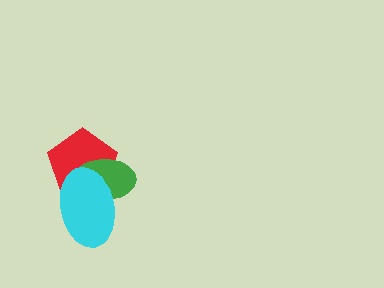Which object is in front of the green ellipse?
The cyan ellipse is in front of the green ellipse.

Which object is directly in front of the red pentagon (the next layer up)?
The green ellipse is directly in front of the red pentagon.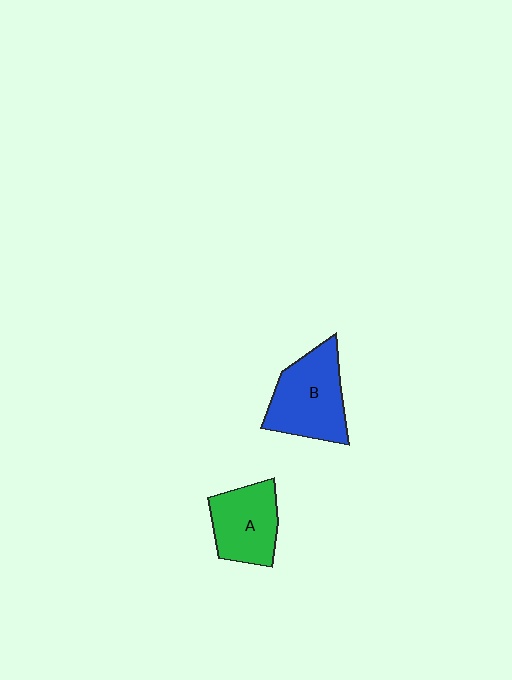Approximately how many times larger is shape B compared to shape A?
Approximately 1.2 times.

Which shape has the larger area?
Shape B (blue).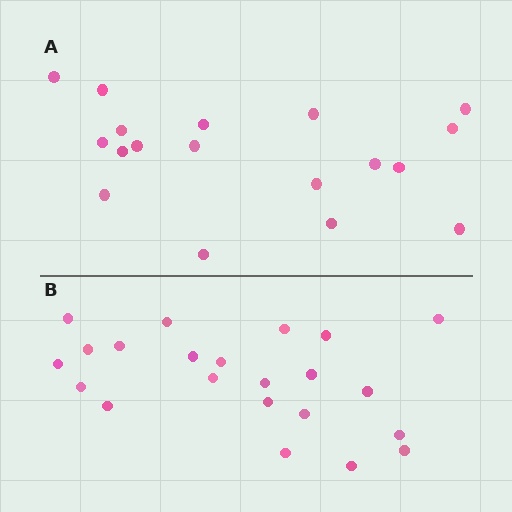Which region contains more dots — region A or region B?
Region B (the bottom region) has more dots.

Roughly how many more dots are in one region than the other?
Region B has about 4 more dots than region A.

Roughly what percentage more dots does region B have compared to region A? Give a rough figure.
About 20% more.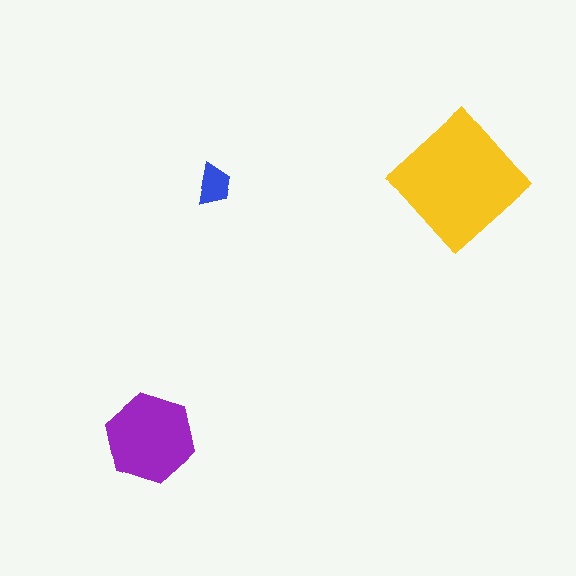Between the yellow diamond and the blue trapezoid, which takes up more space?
The yellow diamond.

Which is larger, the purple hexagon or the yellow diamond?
The yellow diamond.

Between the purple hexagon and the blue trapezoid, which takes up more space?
The purple hexagon.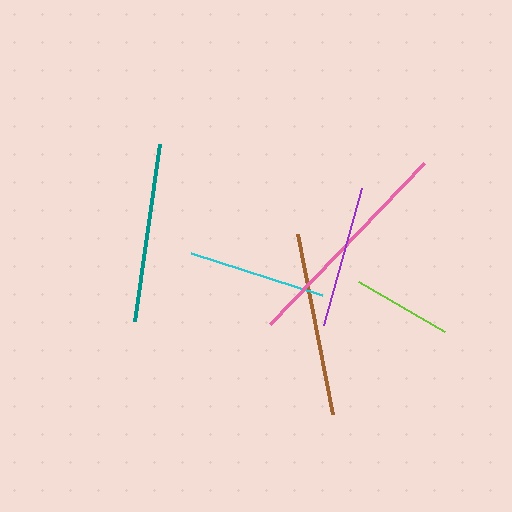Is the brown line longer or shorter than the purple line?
The brown line is longer than the purple line.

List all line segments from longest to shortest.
From longest to shortest: pink, brown, teal, purple, cyan, lime.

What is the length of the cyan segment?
The cyan segment is approximately 137 pixels long.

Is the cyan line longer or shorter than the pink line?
The pink line is longer than the cyan line.